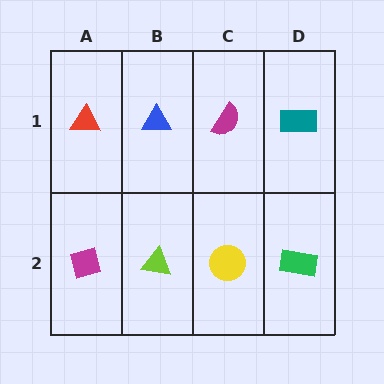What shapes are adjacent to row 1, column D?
A green rectangle (row 2, column D), a magenta semicircle (row 1, column C).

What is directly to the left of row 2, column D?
A yellow circle.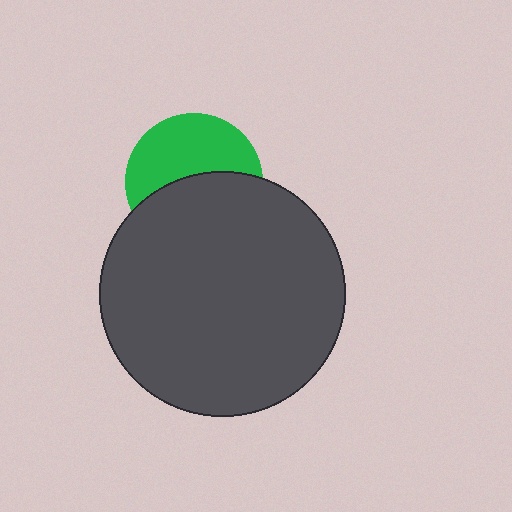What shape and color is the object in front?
The object in front is a dark gray circle.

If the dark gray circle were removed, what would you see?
You would see the complete green circle.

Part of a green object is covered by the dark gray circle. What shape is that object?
It is a circle.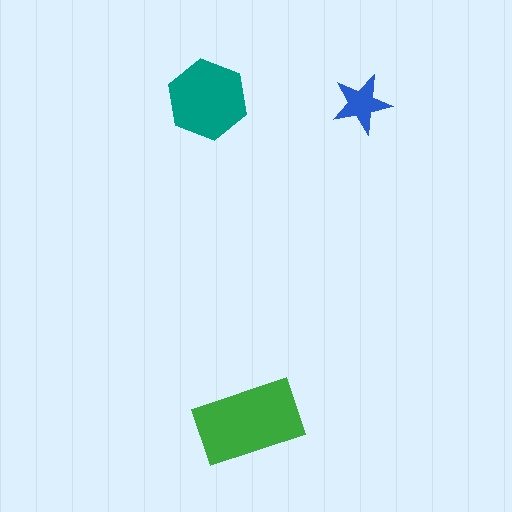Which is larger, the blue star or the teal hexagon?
The teal hexagon.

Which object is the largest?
The green rectangle.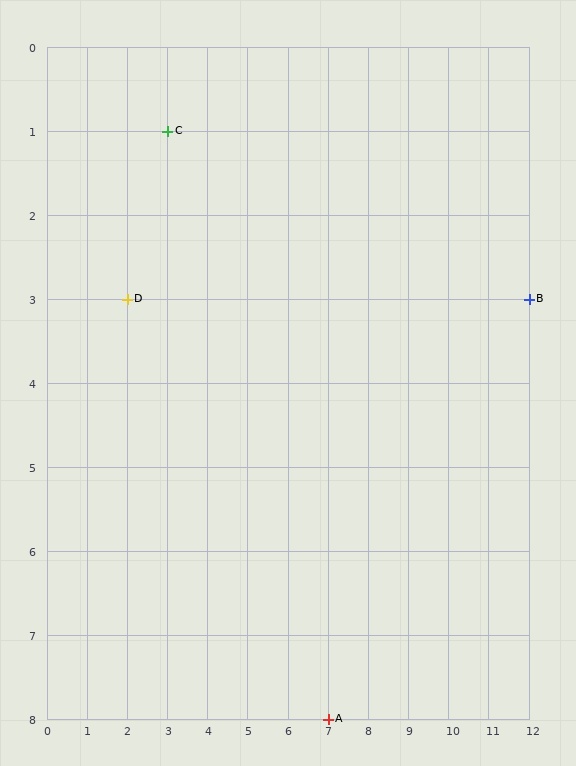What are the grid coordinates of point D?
Point D is at grid coordinates (2, 3).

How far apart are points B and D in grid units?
Points B and D are 10 columns apart.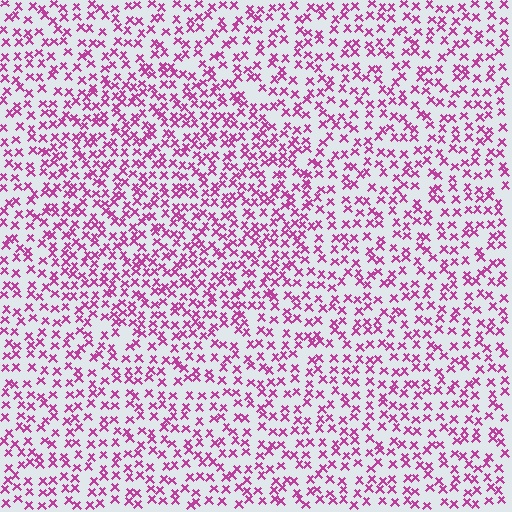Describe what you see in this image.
The image contains small magenta elements arranged at two different densities. A circle-shaped region is visible where the elements are more densely packed than the surrounding area.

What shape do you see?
I see a circle.